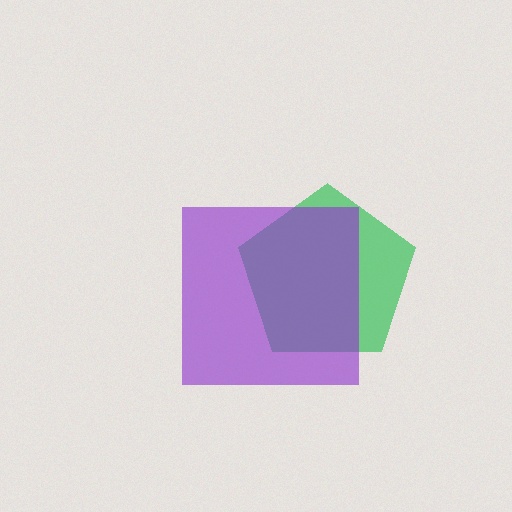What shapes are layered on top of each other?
The layered shapes are: a green pentagon, a purple square.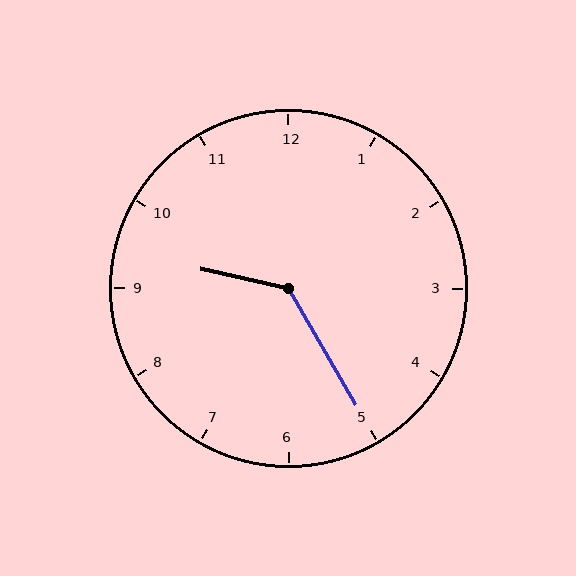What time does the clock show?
9:25.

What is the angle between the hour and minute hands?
Approximately 132 degrees.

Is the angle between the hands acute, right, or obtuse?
It is obtuse.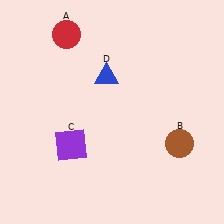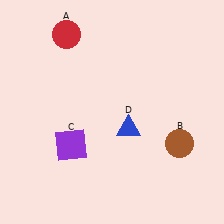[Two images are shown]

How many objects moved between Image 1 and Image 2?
1 object moved between the two images.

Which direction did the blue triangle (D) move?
The blue triangle (D) moved down.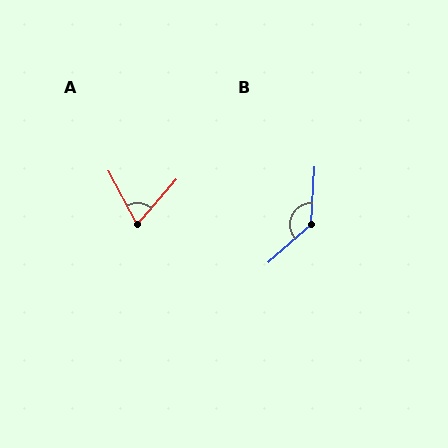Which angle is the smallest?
A, at approximately 70 degrees.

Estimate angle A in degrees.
Approximately 70 degrees.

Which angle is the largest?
B, at approximately 134 degrees.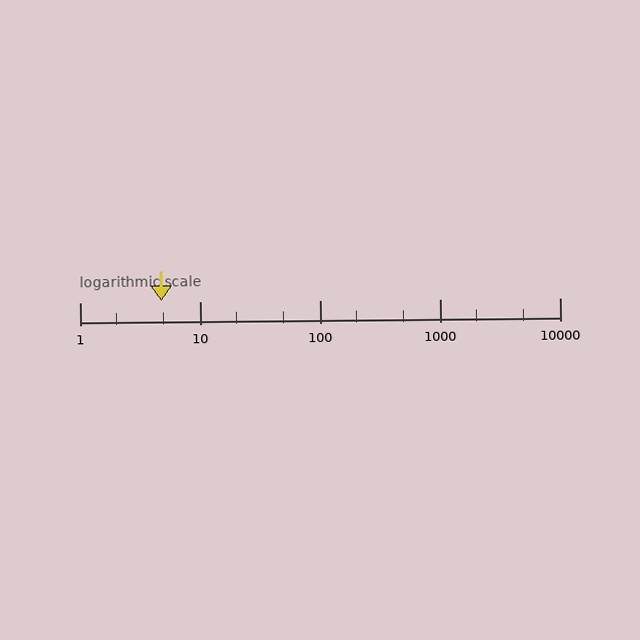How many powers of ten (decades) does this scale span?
The scale spans 4 decades, from 1 to 10000.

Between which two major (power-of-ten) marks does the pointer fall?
The pointer is between 1 and 10.